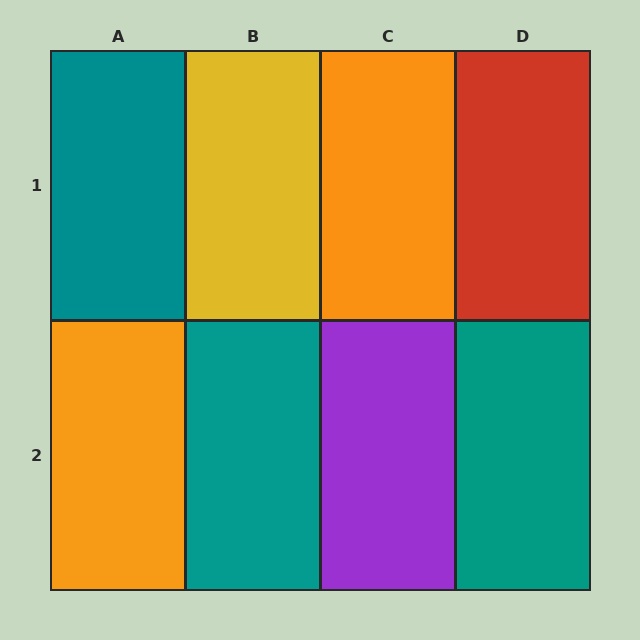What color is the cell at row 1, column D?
Red.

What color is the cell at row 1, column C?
Orange.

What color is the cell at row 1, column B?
Yellow.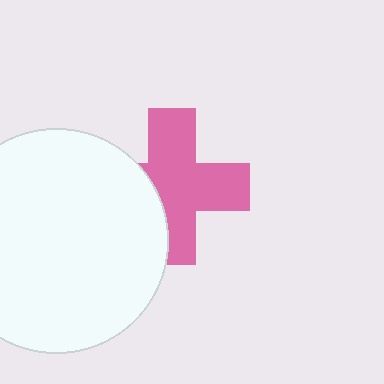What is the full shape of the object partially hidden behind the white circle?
The partially hidden object is a pink cross.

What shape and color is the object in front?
The object in front is a white circle.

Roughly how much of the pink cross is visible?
Most of it is visible (roughly 68%).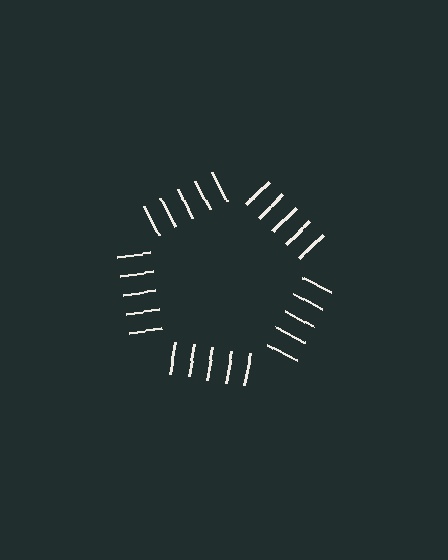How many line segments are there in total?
25 — 5 along each of the 5 edges.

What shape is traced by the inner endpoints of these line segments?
An illusory pentagon — the line segments terminate on its edges but no continuous stroke is drawn.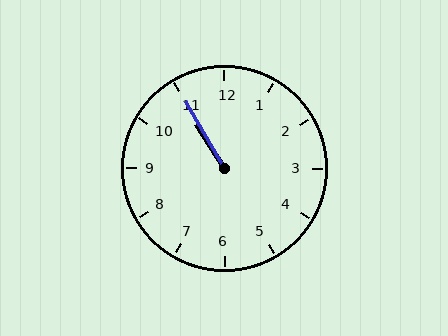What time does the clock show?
10:55.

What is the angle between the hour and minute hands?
Approximately 2 degrees.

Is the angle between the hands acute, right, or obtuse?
It is acute.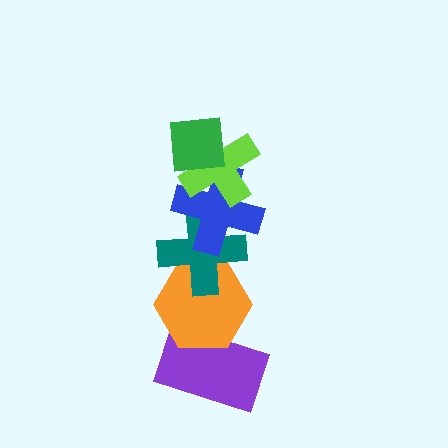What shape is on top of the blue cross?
The lime cross is on top of the blue cross.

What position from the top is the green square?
The green square is 1st from the top.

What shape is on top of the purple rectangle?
The orange hexagon is on top of the purple rectangle.